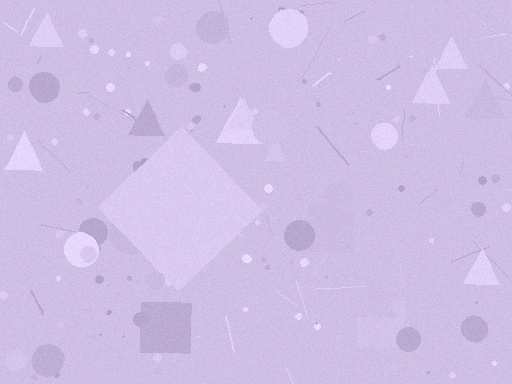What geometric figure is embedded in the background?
A diamond is embedded in the background.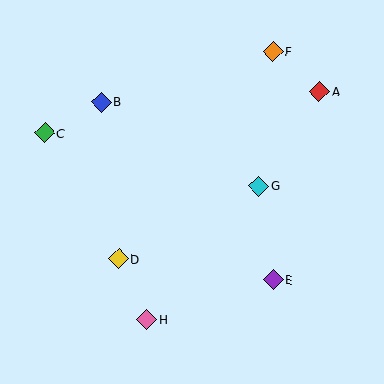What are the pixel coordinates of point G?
Point G is at (259, 186).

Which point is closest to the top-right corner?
Point A is closest to the top-right corner.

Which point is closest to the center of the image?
Point G at (259, 186) is closest to the center.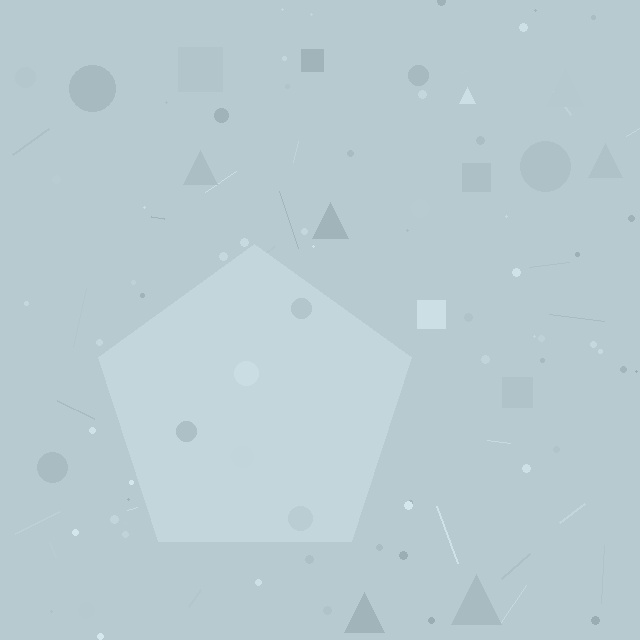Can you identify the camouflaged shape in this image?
The camouflaged shape is a pentagon.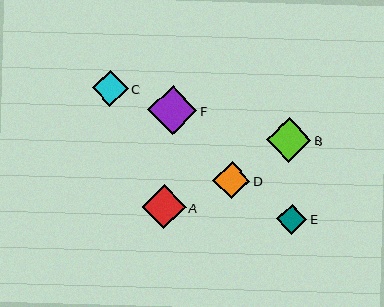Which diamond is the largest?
Diamond F is the largest with a size of approximately 49 pixels.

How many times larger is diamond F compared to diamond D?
Diamond F is approximately 1.3 times the size of diamond D.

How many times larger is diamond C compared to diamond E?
Diamond C is approximately 1.2 times the size of diamond E.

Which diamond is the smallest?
Diamond E is the smallest with a size of approximately 30 pixels.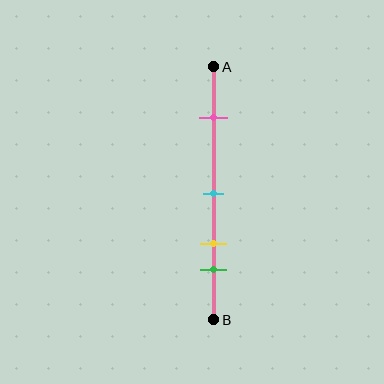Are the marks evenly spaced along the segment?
No, the marks are not evenly spaced.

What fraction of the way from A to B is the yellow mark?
The yellow mark is approximately 70% (0.7) of the way from A to B.